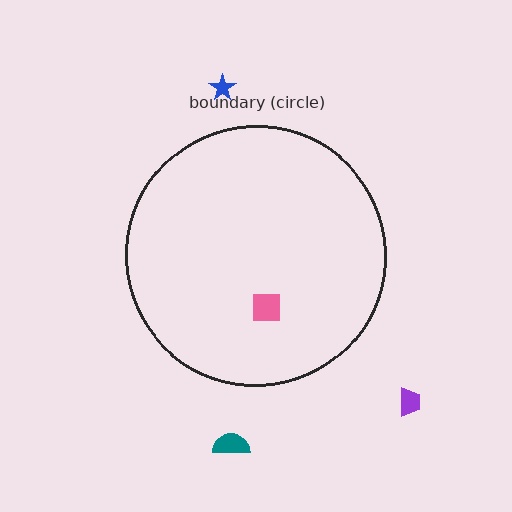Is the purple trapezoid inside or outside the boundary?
Outside.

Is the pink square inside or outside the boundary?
Inside.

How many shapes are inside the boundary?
1 inside, 3 outside.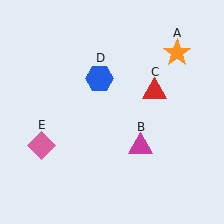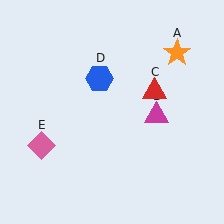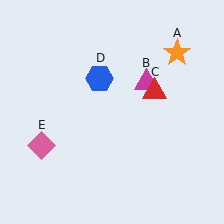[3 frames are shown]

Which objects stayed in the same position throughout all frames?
Orange star (object A) and red triangle (object C) and blue hexagon (object D) and pink diamond (object E) remained stationary.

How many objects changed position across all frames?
1 object changed position: magenta triangle (object B).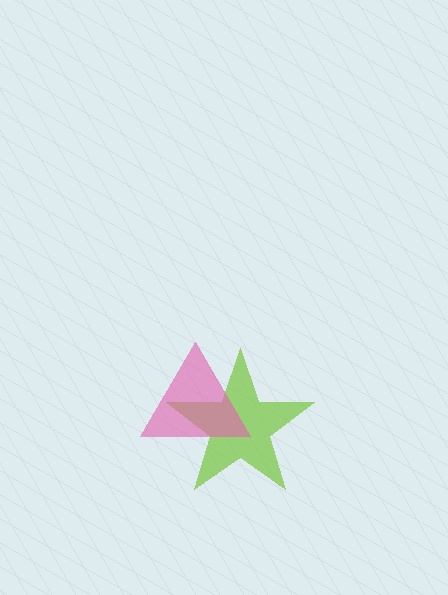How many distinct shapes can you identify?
There are 2 distinct shapes: a lime star, a pink triangle.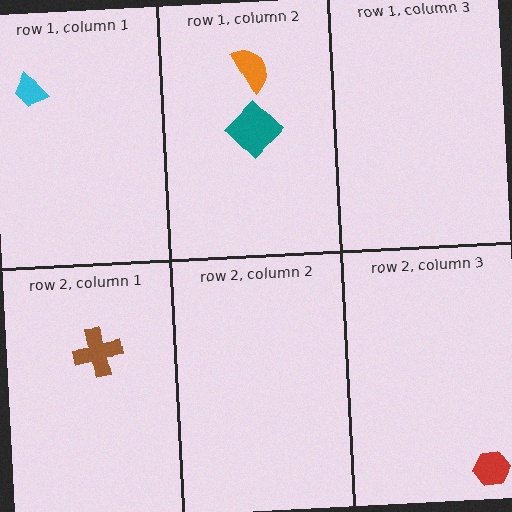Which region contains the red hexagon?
The row 2, column 3 region.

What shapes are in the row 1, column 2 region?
The orange semicircle, the teal diamond.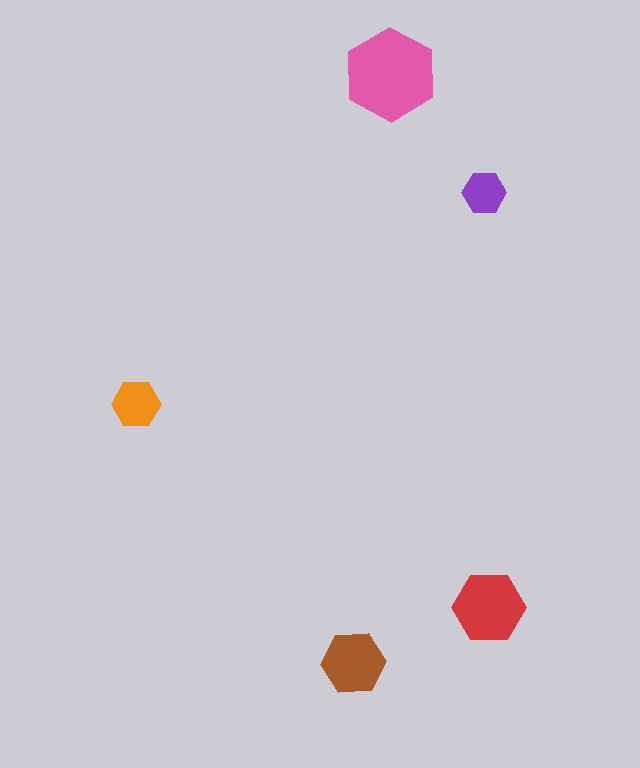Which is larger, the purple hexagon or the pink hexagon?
The pink one.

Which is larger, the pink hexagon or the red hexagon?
The pink one.